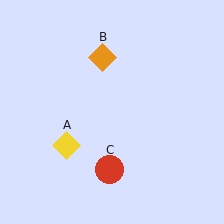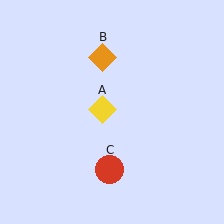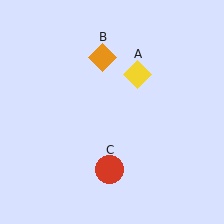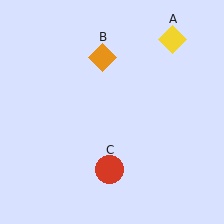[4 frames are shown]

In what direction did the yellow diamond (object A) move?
The yellow diamond (object A) moved up and to the right.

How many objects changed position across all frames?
1 object changed position: yellow diamond (object A).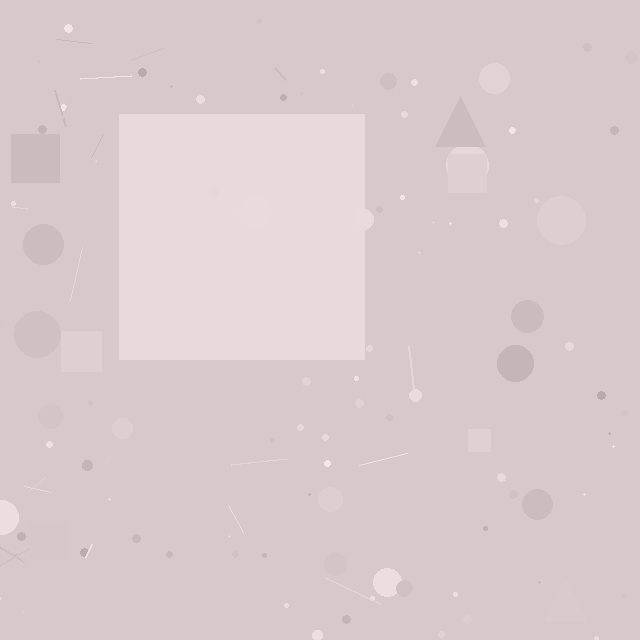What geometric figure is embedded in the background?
A square is embedded in the background.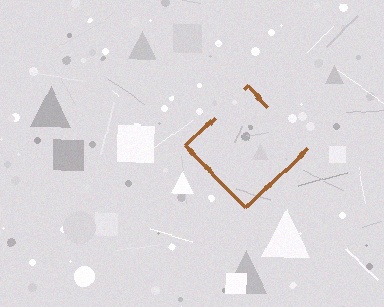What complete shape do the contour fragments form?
The contour fragments form a diamond.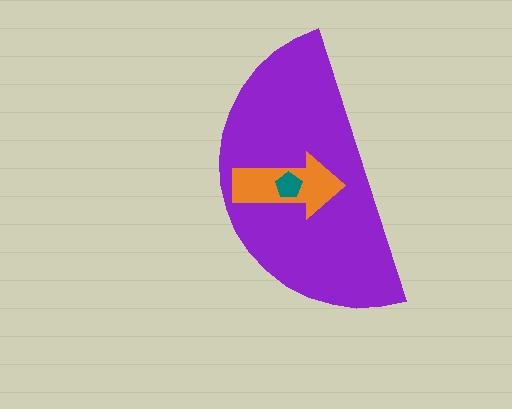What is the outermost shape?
The purple semicircle.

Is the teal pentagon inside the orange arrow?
Yes.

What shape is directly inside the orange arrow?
The teal pentagon.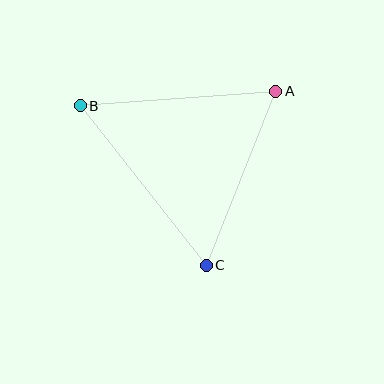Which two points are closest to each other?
Points A and C are closest to each other.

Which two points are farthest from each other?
Points B and C are farthest from each other.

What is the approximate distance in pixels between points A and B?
The distance between A and B is approximately 196 pixels.